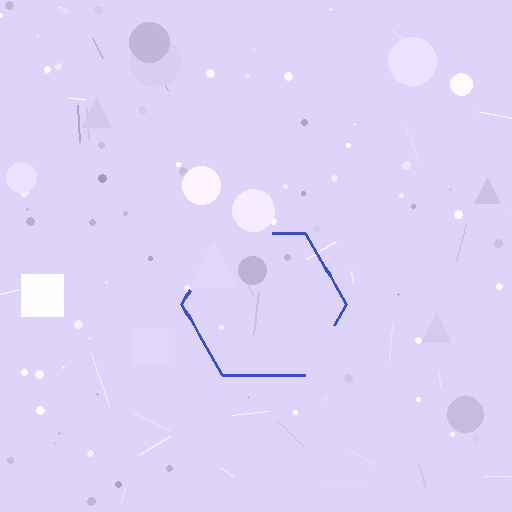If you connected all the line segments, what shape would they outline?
They would outline a hexagon.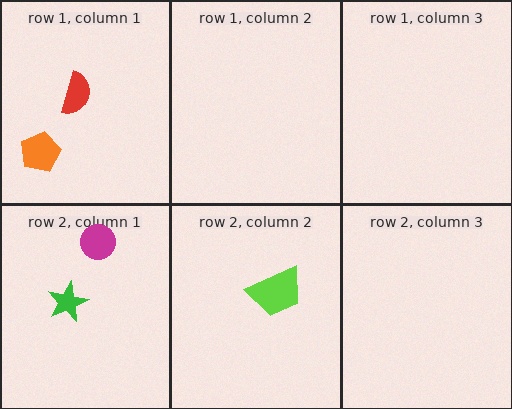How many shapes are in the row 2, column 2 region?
1.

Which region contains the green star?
The row 2, column 1 region.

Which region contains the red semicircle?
The row 1, column 1 region.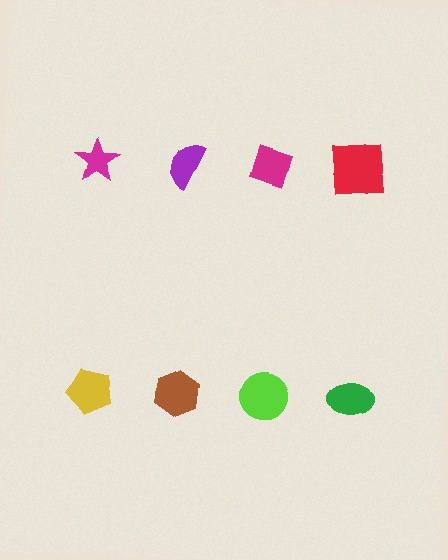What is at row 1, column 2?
A purple semicircle.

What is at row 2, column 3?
A lime circle.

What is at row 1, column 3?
A magenta diamond.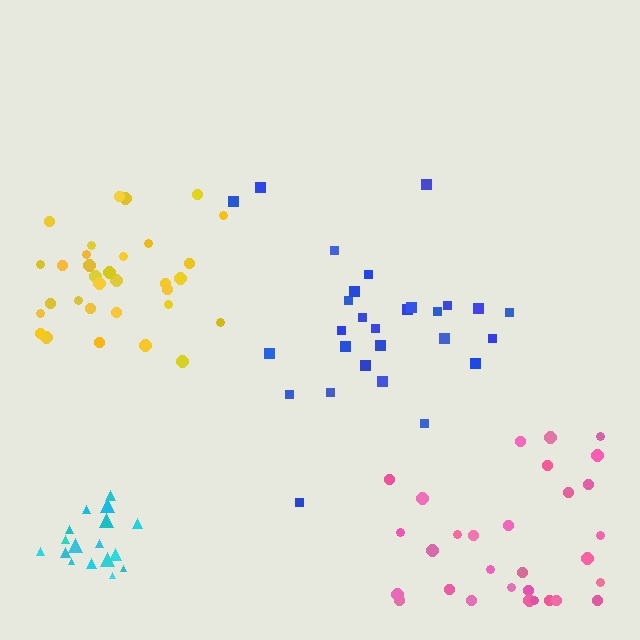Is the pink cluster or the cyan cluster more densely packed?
Cyan.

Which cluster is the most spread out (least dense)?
Blue.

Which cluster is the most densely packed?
Cyan.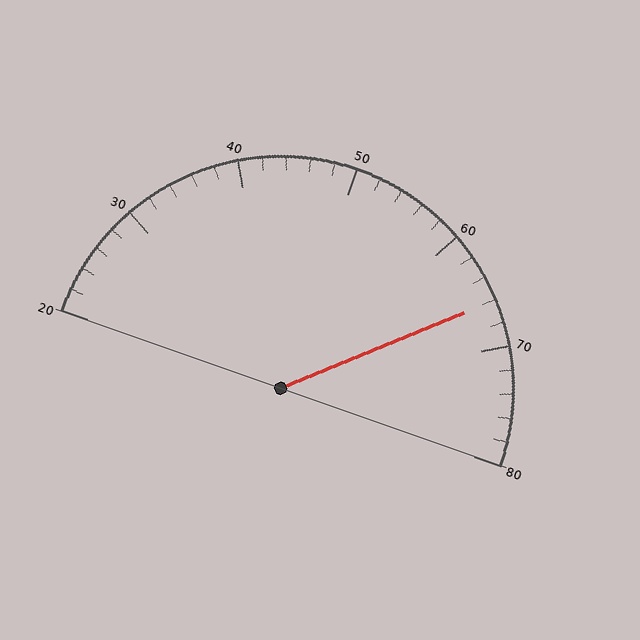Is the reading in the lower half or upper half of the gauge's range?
The reading is in the upper half of the range (20 to 80).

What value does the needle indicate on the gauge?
The needle indicates approximately 66.